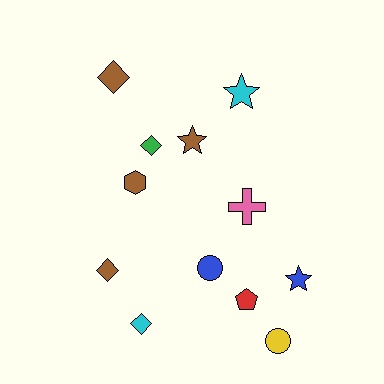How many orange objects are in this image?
There are no orange objects.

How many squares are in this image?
There are no squares.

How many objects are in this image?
There are 12 objects.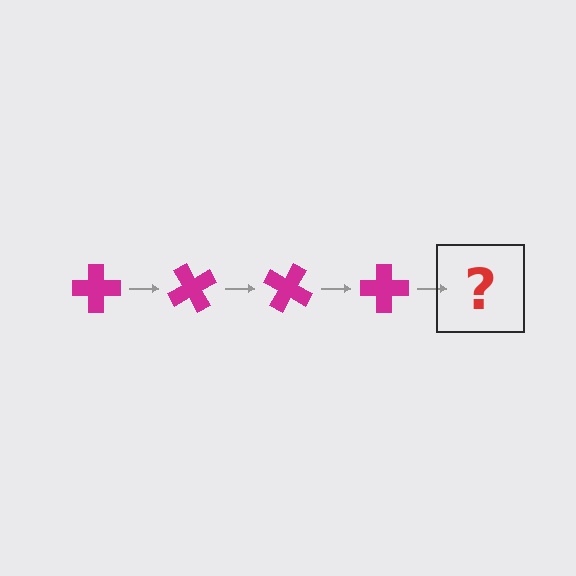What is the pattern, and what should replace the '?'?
The pattern is that the cross rotates 60 degrees each step. The '?' should be a magenta cross rotated 240 degrees.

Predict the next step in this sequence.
The next step is a magenta cross rotated 240 degrees.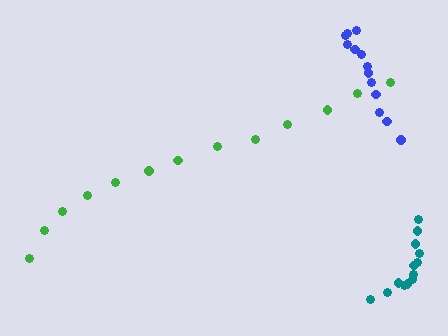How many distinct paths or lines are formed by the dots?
There are 3 distinct paths.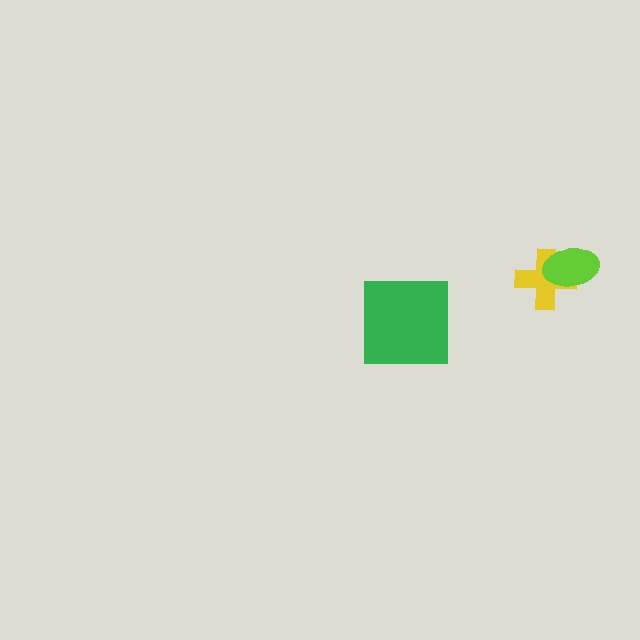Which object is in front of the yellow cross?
The lime ellipse is in front of the yellow cross.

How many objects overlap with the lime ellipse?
1 object overlaps with the lime ellipse.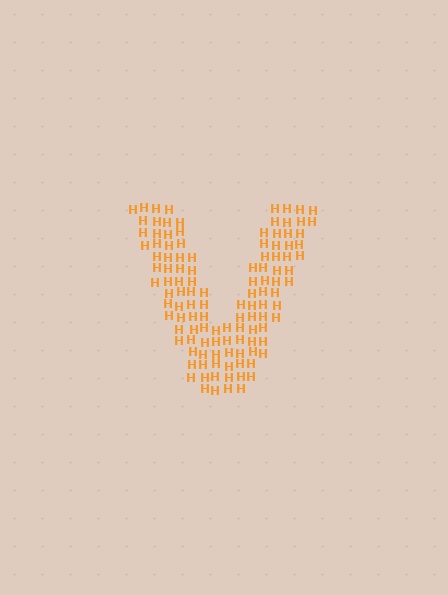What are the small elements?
The small elements are letter H's.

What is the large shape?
The large shape is the letter V.